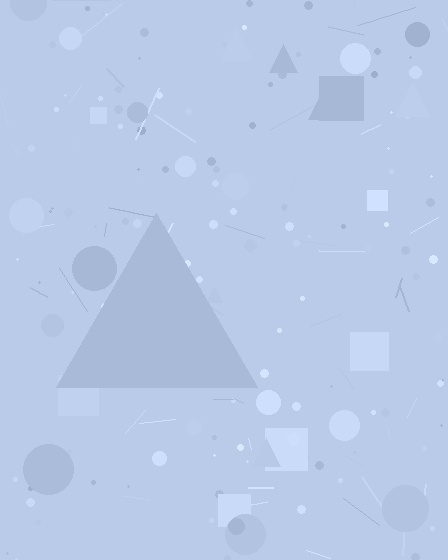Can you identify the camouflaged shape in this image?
The camouflaged shape is a triangle.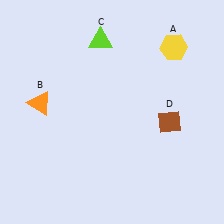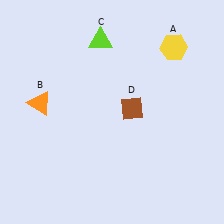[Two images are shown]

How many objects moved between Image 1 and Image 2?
1 object moved between the two images.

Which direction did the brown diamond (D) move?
The brown diamond (D) moved left.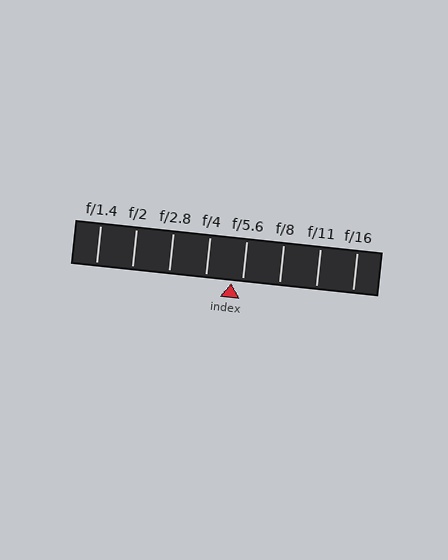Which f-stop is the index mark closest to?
The index mark is closest to f/5.6.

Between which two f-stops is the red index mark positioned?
The index mark is between f/4 and f/5.6.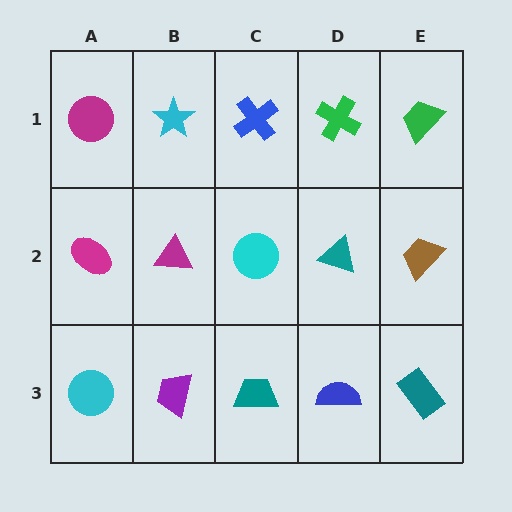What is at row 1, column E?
A green trapezoid.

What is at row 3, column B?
A purple trapezoid.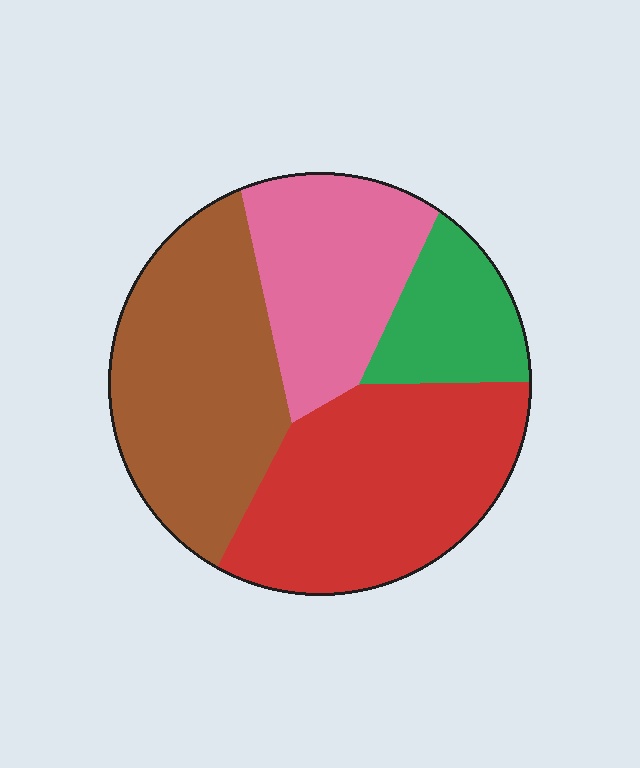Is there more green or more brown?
Brown.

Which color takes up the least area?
Green, at roughly 15%.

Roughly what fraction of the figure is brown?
Brown covers roughly 30% of the figure.